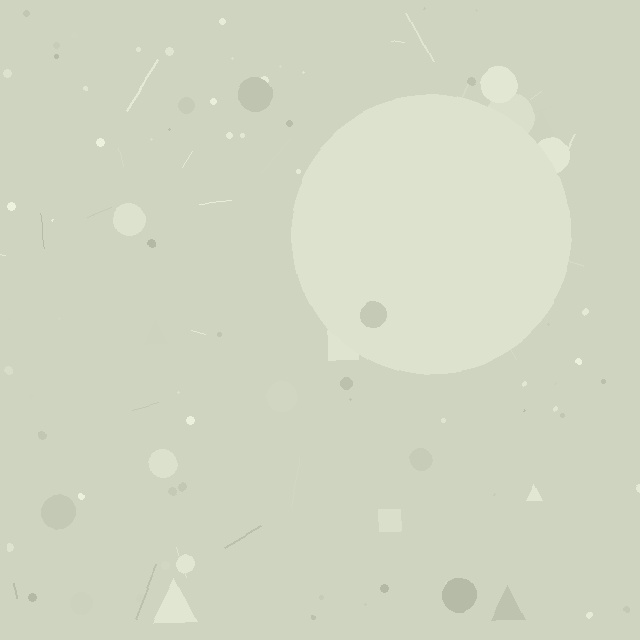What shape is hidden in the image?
A circle is hidden in the image.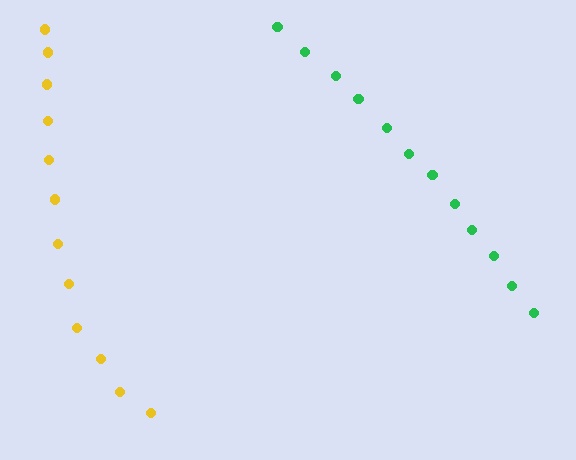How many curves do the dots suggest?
There are 2 distinct paths.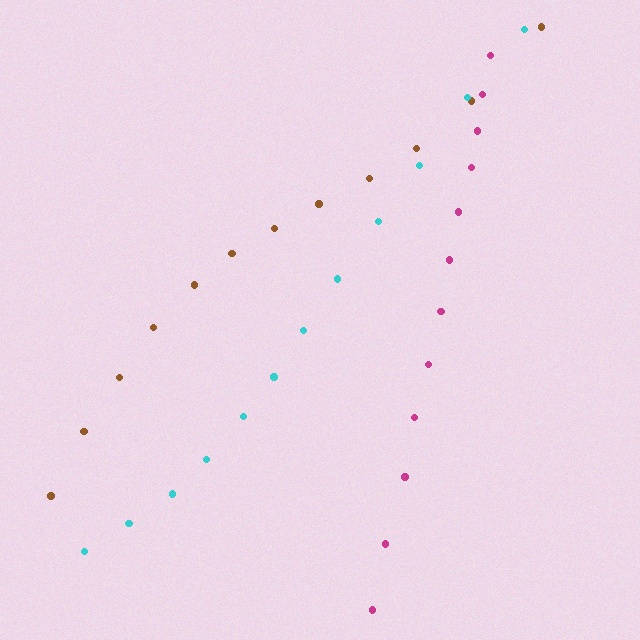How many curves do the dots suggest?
There are 3 distinct paths.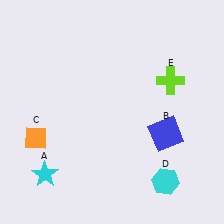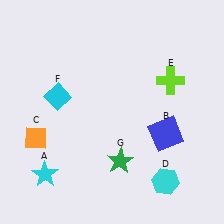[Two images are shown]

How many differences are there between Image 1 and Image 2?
There are 2 differences between the two images.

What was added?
A cyan diamond (F), a green star (G) were added in Image 2.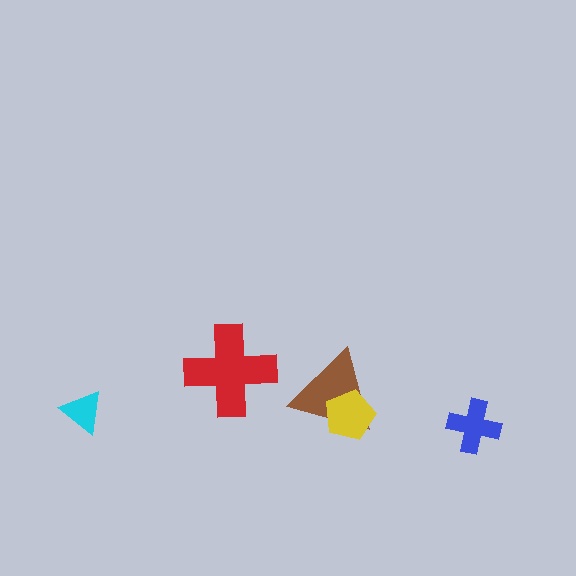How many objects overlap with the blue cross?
0 objects overlap with the blue cross.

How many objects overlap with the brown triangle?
1 object overlaps with the brown triangle.